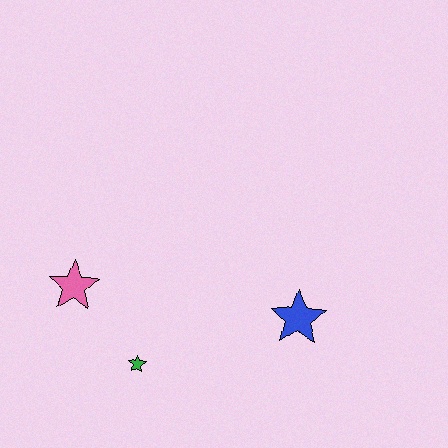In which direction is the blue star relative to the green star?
The blue star is to the right of the green star.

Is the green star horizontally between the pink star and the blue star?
Yes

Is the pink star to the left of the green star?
Yes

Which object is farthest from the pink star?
The blue star is farthest from the pink star.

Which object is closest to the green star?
The pink star is closest to the green star.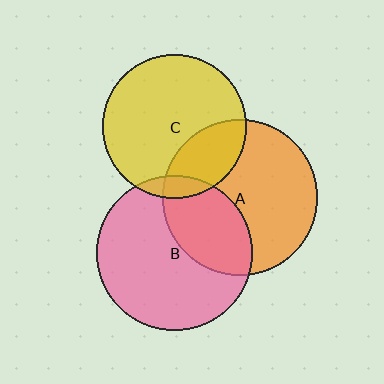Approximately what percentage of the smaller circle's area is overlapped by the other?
Approximately 10%.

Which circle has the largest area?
Circle B (pink).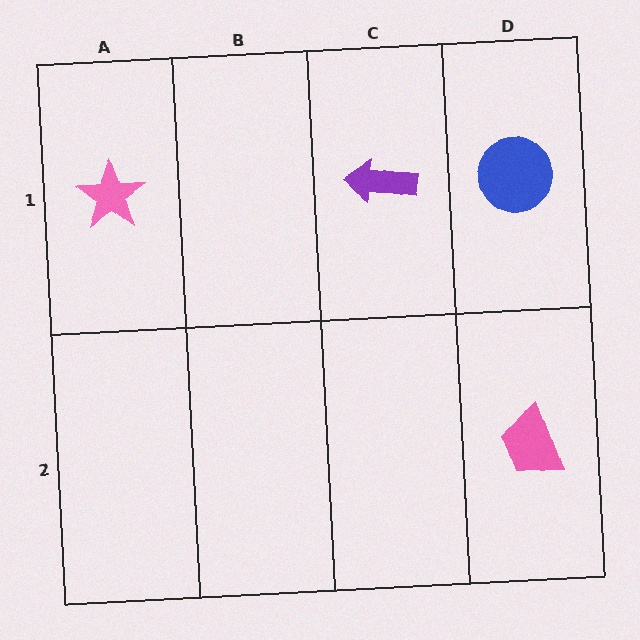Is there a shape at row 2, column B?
No, that cell is empty.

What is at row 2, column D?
A pink trapezoid.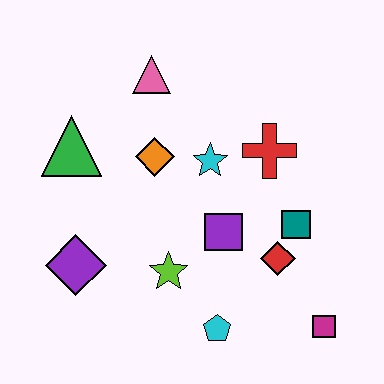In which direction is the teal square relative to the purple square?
The teal square is to the right of the purple square.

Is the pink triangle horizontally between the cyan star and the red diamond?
No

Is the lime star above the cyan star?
No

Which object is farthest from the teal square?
The green triangle is farthest from the teal square.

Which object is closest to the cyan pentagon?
The lime star is closest to the cyan pentagon.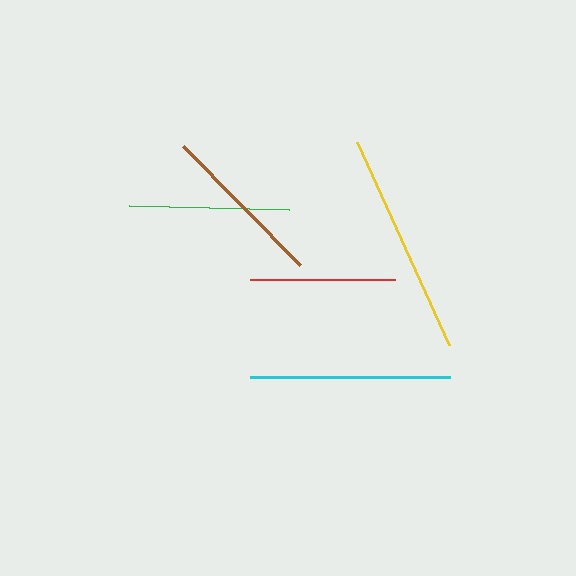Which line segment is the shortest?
The red line is the shortest at approximately 145 pixels.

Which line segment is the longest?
The yellow line is the longest at approximately 222 pixels.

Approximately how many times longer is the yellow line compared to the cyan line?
The yellow line is approximately 1.1 times the length of the cyan line.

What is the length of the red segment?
The red segment is approximately 145 pixels long.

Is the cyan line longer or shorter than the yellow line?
The yellow line is longer than the cyan line.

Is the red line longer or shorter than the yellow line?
The yellow line is longer than the red line.